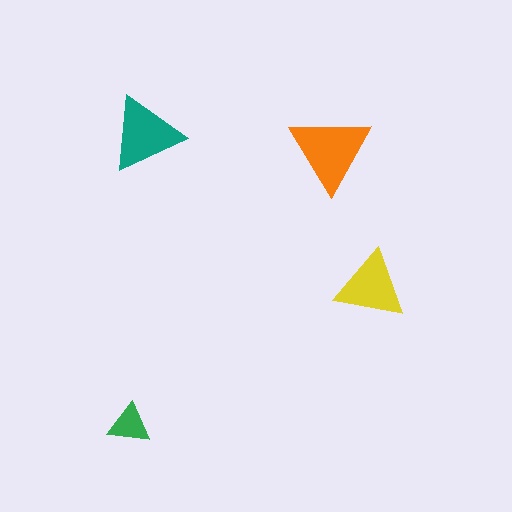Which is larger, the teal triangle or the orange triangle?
The orange one.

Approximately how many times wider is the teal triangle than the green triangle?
About 2 times wider.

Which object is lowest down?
The green triangle is bottommost.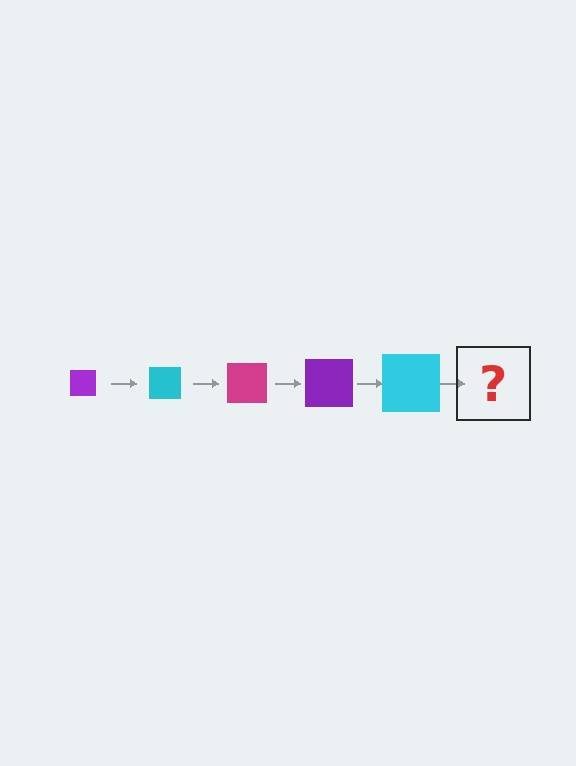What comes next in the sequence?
The next element should be a magenta square, larger than the previous one.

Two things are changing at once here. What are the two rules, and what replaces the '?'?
The two rules are that the square grows larger each step and the color cycles through purple, cyan, and magenta. The '?' should be a magenta square, larger than the previous one.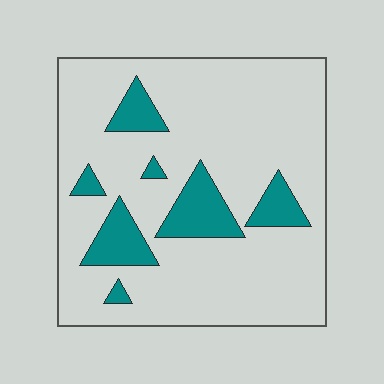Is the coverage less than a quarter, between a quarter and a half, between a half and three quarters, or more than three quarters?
Less than a quarter.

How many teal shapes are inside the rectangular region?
7.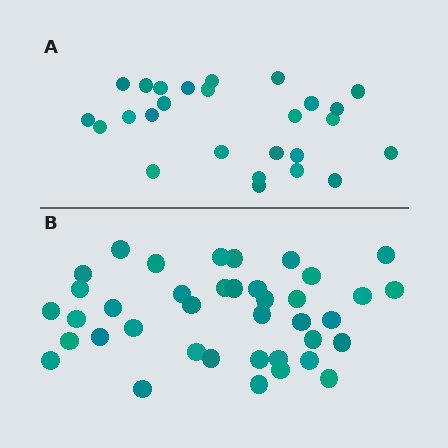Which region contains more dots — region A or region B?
Region B (the bottom region) has more dots.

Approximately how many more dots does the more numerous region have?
Region B has approximately 15 more dots than region A.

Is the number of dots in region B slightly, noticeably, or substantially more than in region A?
Region B has substantially more. The ratio is roughly 1.5 to 1.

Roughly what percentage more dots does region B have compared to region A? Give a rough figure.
About 50% more.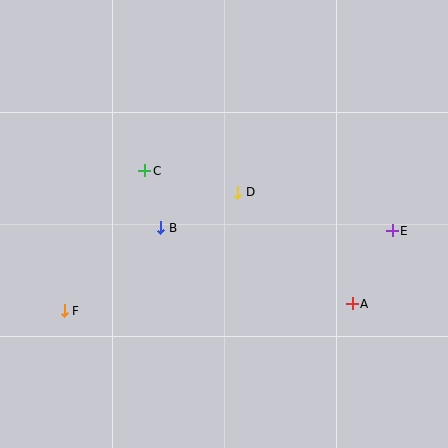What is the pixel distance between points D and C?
The distance between D and C is 96 pixels.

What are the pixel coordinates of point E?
Point E is at (392, 231).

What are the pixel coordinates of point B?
Point B is at (161, 228).